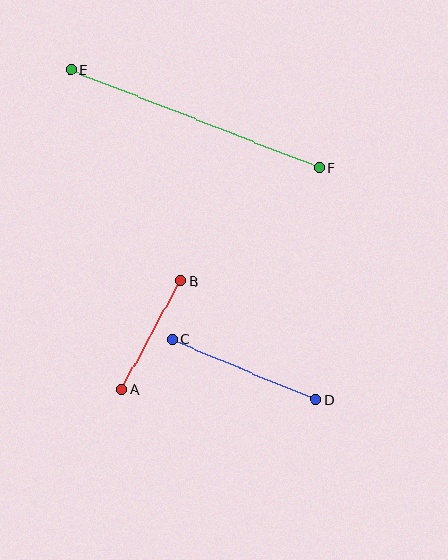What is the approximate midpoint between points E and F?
The midpoint is at approximately (195, 118) pixels.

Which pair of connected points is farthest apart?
Points E and F are farthest apart.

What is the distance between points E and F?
The distance is approximately 267 pixels.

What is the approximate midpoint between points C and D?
The midpoint is at approximately (244, 369) pixels.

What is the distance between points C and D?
The distance is approximately 155 pixels.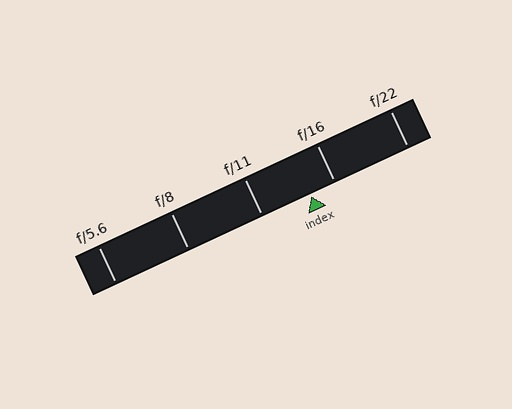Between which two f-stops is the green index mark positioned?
The index mark is between f/11 and f/16.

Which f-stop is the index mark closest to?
The index mark is closest to f/16.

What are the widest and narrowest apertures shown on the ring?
The widest aperture shown is f/5.6 and the narrowest is f/22.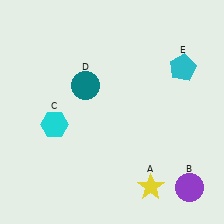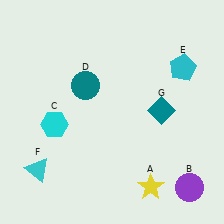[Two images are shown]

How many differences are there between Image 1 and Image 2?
There are 2 differences between the two images.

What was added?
A cyan triangle (F), a teal diamond (G) were added in Image 2.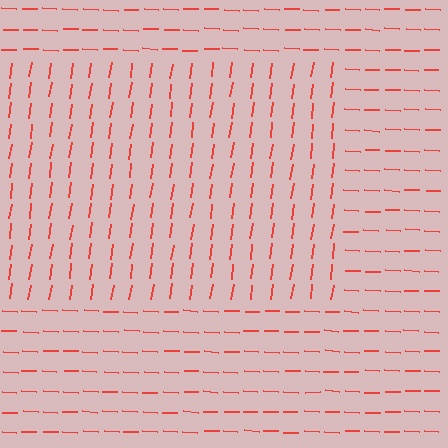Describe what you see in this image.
The image is filled with small red line segments. A rectangle region in the image has lines oriented differently from the surrounding lines, creating a visible texture boundary.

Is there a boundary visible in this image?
Yes, there is a texture boundary formed by a change in line orientation.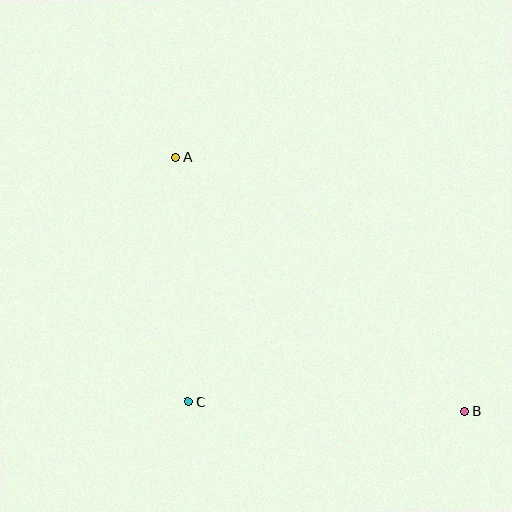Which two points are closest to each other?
Points A and C are closest to each other.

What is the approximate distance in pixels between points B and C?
The distance between B and C is approximately 277 pixels.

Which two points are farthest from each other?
Points A and B are farthest from each other.